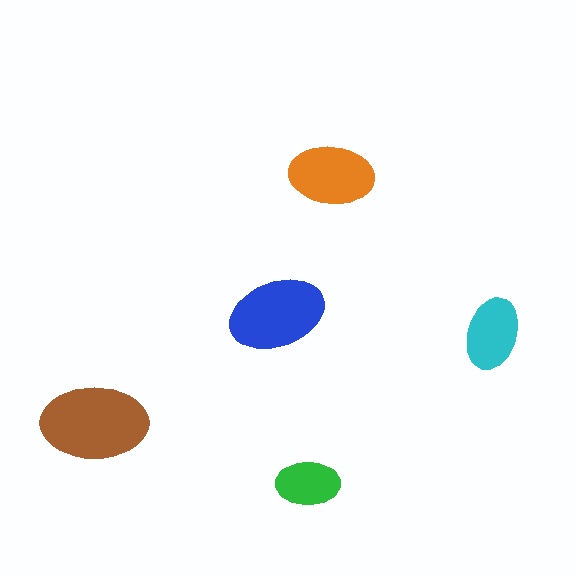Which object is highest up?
The orange ellipse is topmost.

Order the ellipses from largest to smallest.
the brown one, the blue one, the orange one, the cyan one, the green one.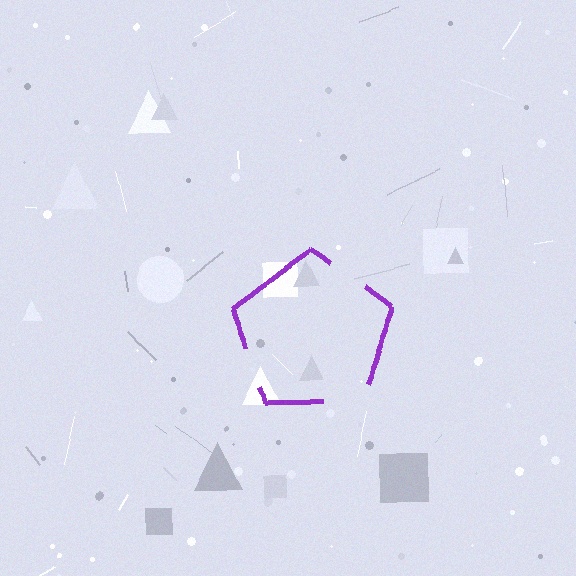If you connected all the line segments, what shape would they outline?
They would outline a pentagon.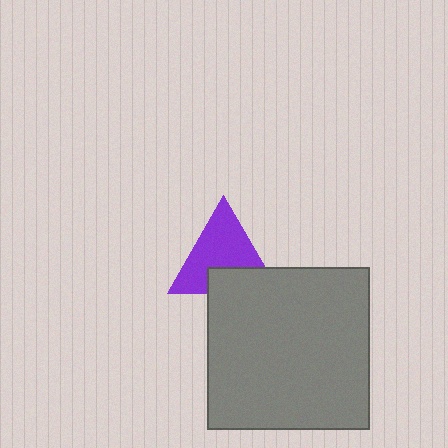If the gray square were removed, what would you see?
You would see the complete purple triangle.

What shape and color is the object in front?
The object in front is a gray square.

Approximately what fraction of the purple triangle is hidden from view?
Roughly 30% of the purple triangle is hidden behind the gray square.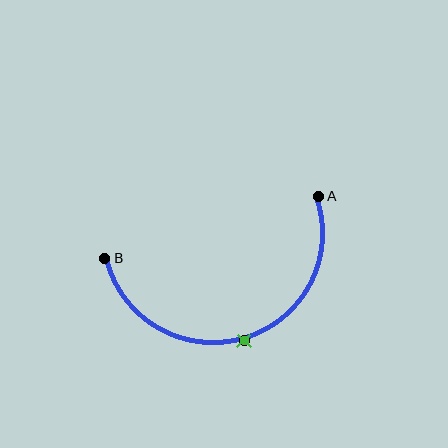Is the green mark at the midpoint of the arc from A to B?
Yes. The green mark lies on the arc at equal arc-length from both A and B — it is the arc midpoint.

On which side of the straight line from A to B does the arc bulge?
The arc bulges below the straight line connecting A and B.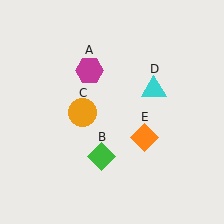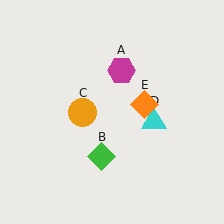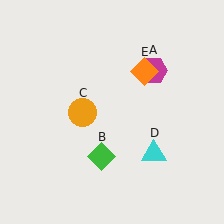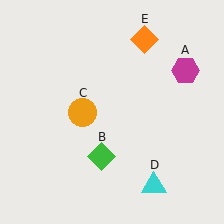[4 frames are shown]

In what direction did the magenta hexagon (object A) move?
The magenta hexagon (object A) moved right.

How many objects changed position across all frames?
3 objects changed position: magenta hexagon (object A), cyan triangle (object D), orange diamond (object E).